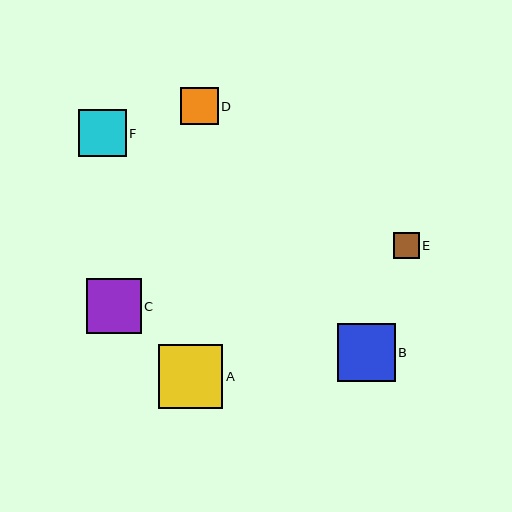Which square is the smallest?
Square E is the smallest with a size of approximately 26 pixels.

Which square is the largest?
Square A is the largest with a size of approximately 64 pixels.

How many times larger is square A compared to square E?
Square A is approximately 2.5 times the size of square E.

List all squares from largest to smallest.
From largest to smallest: A, B, C, F, D, E.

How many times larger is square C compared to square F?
Square C is approximately 1.2 times the size of square F.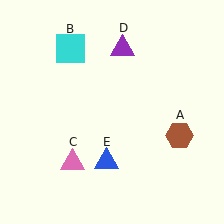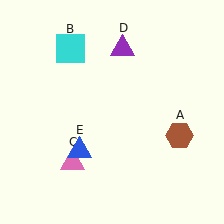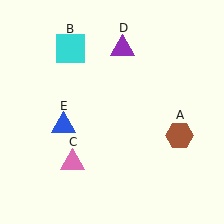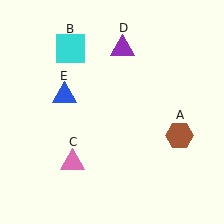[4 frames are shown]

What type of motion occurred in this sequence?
The blue triangle (object E) rotated clockwise around the center of the scene.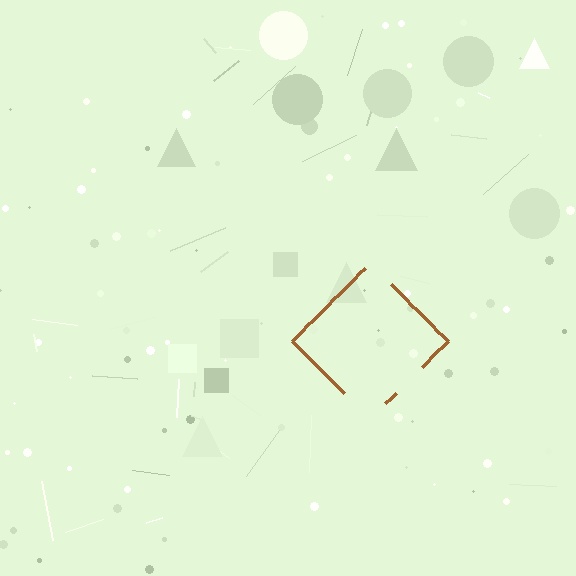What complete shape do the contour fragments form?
The contour fragments form a diamond.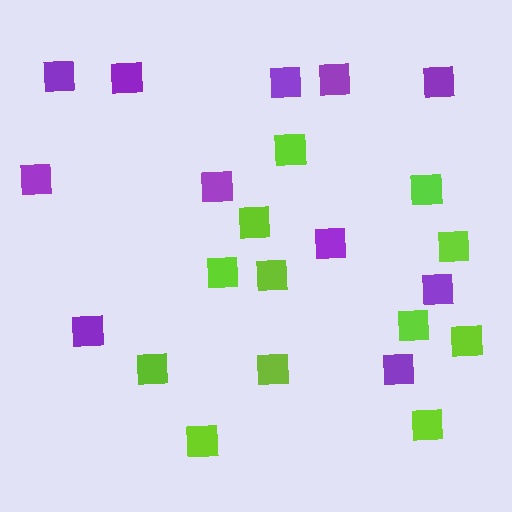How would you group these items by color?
There are 2 groups: one group of lime squares (12) and one group of purple squares (11).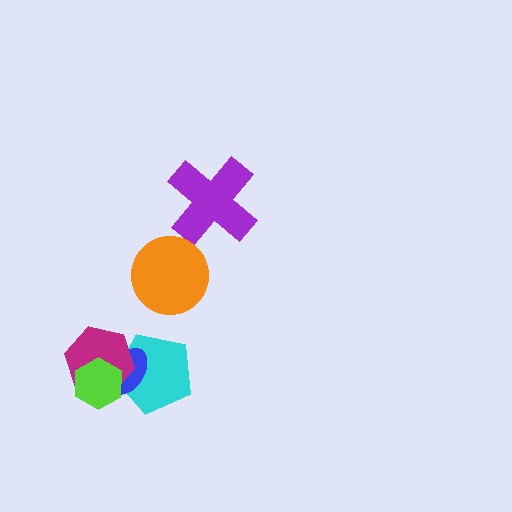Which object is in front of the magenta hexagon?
The lime hexagon is in front of the magenta hexagon.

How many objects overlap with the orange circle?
0 objects overlap with the orange circle.